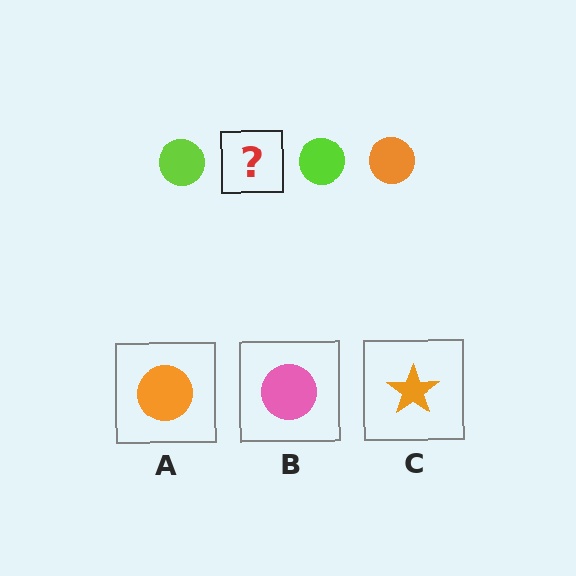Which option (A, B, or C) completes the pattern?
A.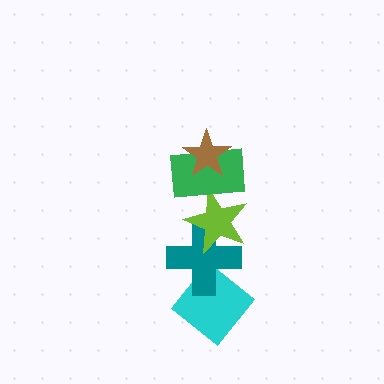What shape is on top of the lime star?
The green rectangle is on top of the lime star.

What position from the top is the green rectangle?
The green rectangle is 2nd from the top.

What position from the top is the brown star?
The brown star is 1st from the top.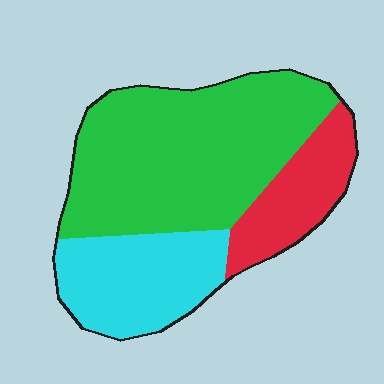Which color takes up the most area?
Green, at roughly 55%.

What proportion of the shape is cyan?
Cyan covers about 25% of the shape.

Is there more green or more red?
Green.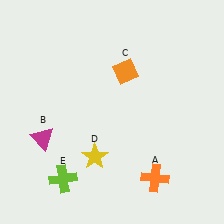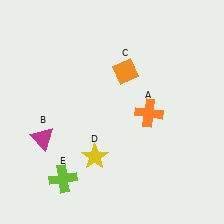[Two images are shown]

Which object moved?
The orange cross (A) moved up.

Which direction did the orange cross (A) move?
The orange cross (A) moved up.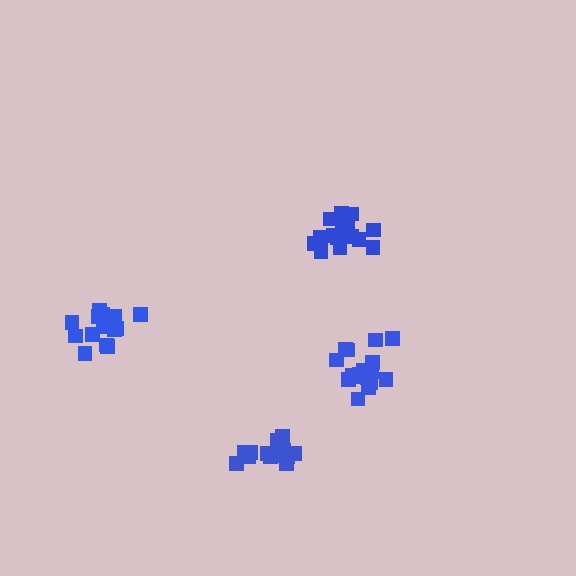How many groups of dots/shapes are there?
There are 4 groups.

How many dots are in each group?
Group 1: 16 dots, Group 2: 15 dots, Group 3: 19 dots, Group 4: 15 dots (65 total).